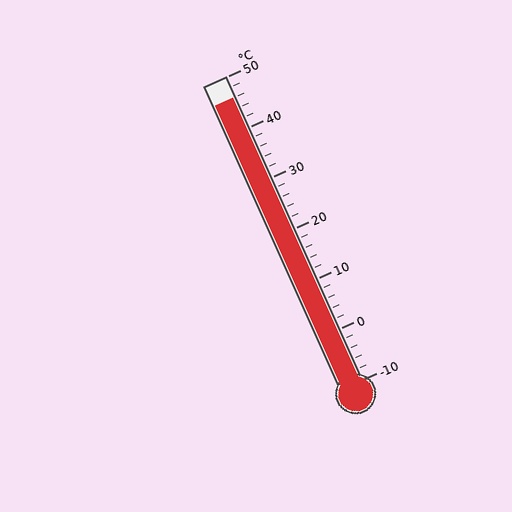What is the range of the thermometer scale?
The thermometer scale ranges from -10°C to 50°C.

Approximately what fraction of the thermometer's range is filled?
The thermometer is filled to approximately 95% of its range.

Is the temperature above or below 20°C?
The temperature is above 20°C.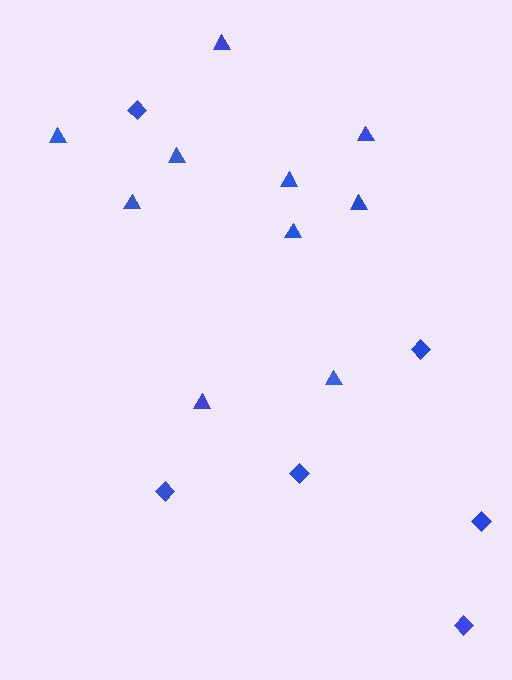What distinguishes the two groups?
There are 2 groups: one group of diamonds (6) and one group of triangles (10).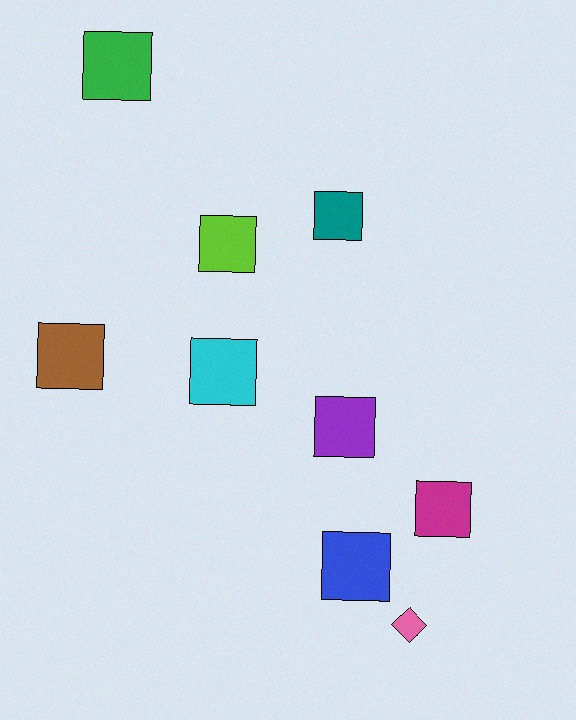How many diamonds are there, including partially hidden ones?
There is 1 diamond.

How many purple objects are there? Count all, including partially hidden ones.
There is 1 purple object.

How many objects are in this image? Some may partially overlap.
There are 9 objects.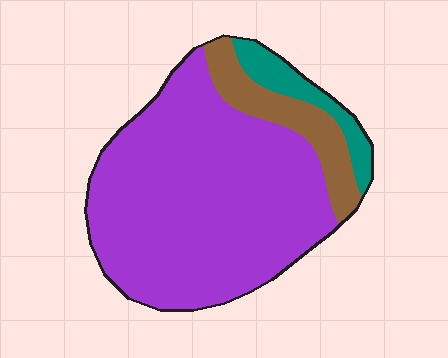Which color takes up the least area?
Teal, at roughly 10%.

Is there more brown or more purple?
Purple.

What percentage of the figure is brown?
Brown covers 14% of the figure.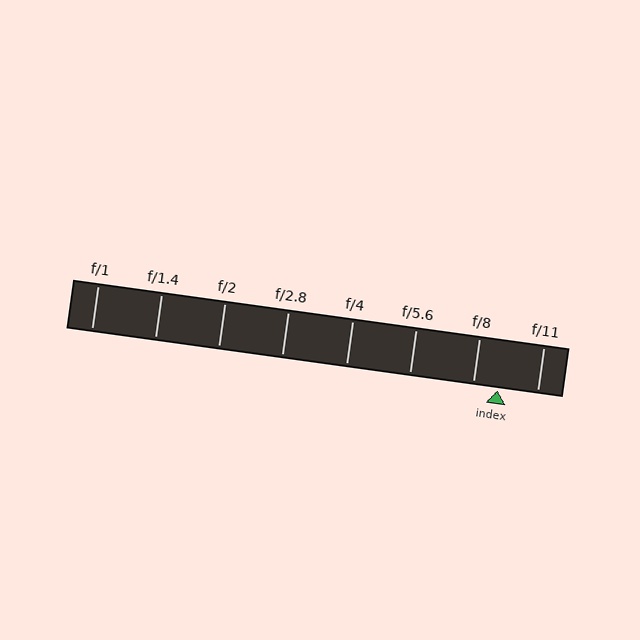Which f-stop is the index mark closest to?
The index mark is closest to f/8.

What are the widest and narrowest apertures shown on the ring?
The widest aperture shown is f/1 and the narrowest is f/11.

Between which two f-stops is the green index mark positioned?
The index mark is between f/8 and f/11.